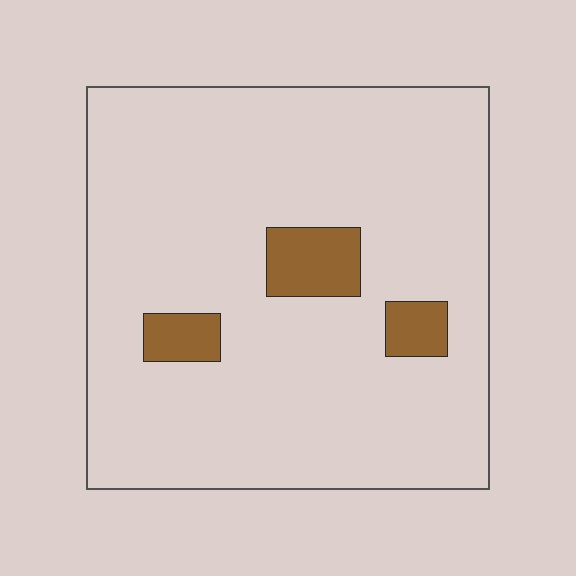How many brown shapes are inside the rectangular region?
3.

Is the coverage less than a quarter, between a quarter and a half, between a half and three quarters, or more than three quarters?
Less than a quarter.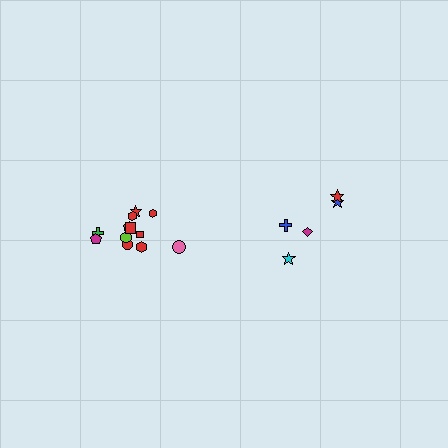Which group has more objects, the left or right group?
The left group.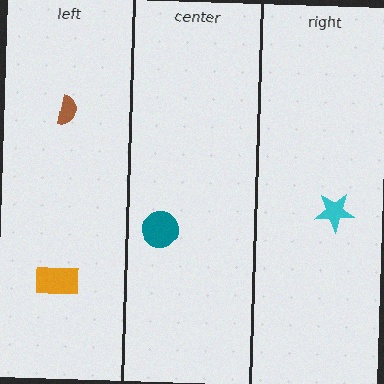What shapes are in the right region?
The cyan star.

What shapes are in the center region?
The teal circle.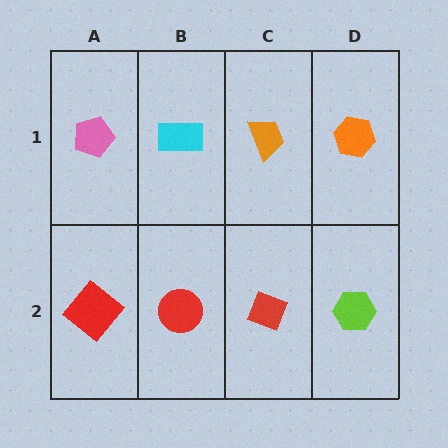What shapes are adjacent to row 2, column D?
An orange hexagon (row 1, column D), a red diamond (row 2, column C).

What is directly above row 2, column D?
An orange hexagon.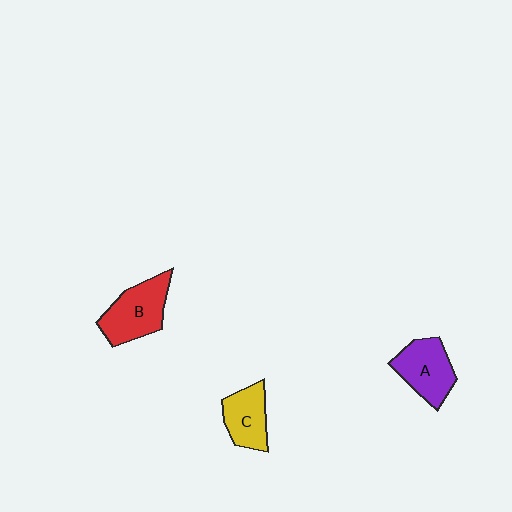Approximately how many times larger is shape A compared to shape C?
Approximately 1.2 times.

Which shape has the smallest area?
Shape C (yellow).